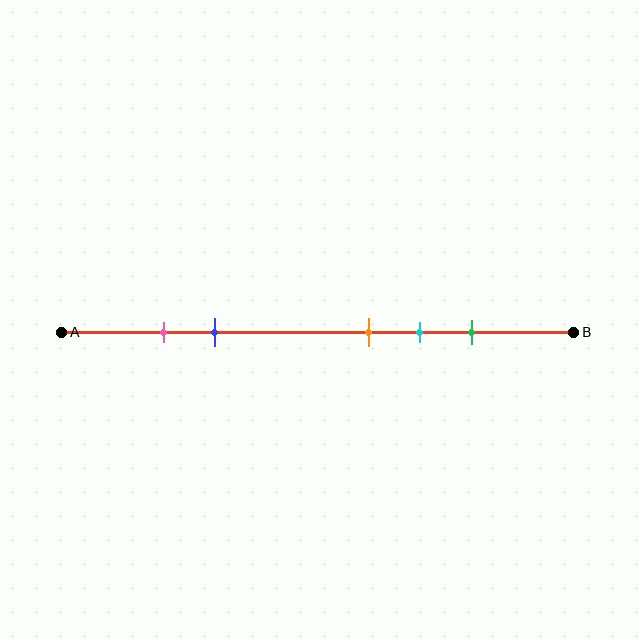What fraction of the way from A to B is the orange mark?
The orange mark is approximately 60% (0.6) of the way from A to B.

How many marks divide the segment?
There are 5 marks dividing the segment.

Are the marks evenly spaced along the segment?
No, the marks are not evenly spaced.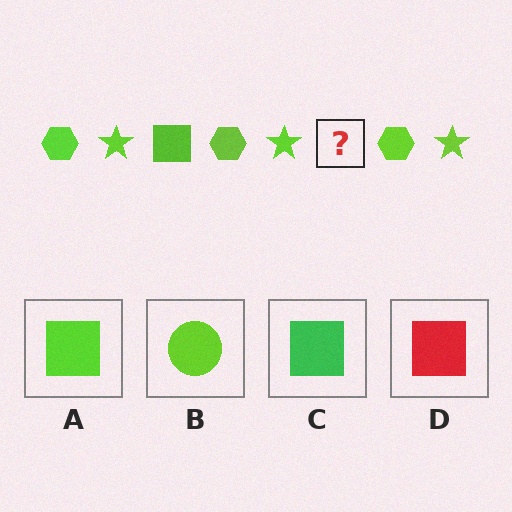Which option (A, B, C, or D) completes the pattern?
A.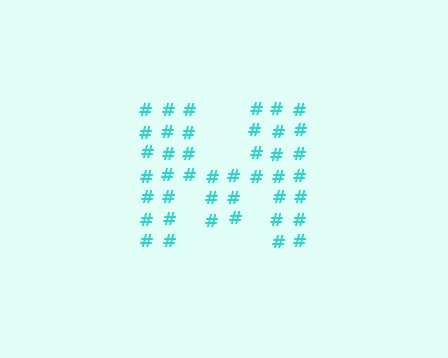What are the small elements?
The small elements are hash symbols.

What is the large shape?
The large shape is the letter M.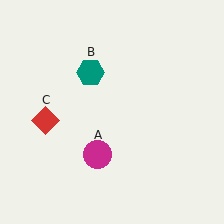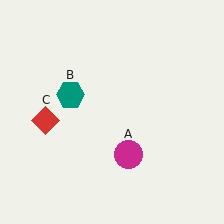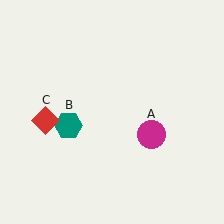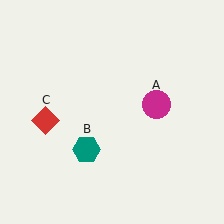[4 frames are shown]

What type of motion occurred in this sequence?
The magenta circle (object A), teal hexagon (object B) rotated counterclockwise around the center of the scene.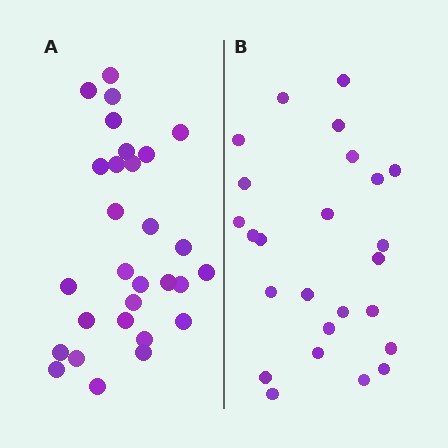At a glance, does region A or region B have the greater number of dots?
Region A (the left region) has more dots.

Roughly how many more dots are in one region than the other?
Region A has about 4 more dots than region B.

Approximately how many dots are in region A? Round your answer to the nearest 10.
About 30 dots. (The exact count is 29, which rounds to 30.)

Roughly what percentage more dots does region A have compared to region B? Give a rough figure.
About 15% more.